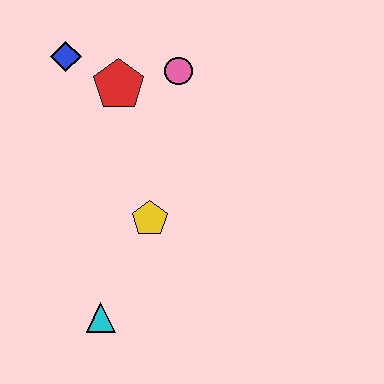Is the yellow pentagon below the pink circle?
Yes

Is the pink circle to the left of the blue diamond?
No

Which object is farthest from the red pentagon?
The cyan triangle is farthest from the red pentagon.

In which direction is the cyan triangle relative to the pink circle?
The cyan triangle is below the pink circle.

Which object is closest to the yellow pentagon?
The cyan triangle is closest to the yellow pentagon.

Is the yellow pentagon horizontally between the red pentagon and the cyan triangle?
No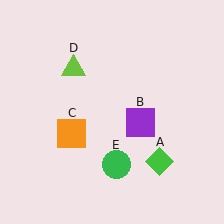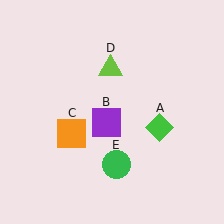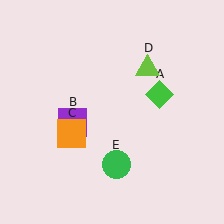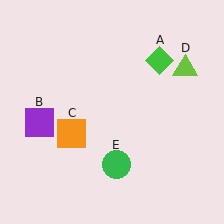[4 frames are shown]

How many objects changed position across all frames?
3 objects changed position: green diamond (object A), purple square (object B), lime triangle (object D).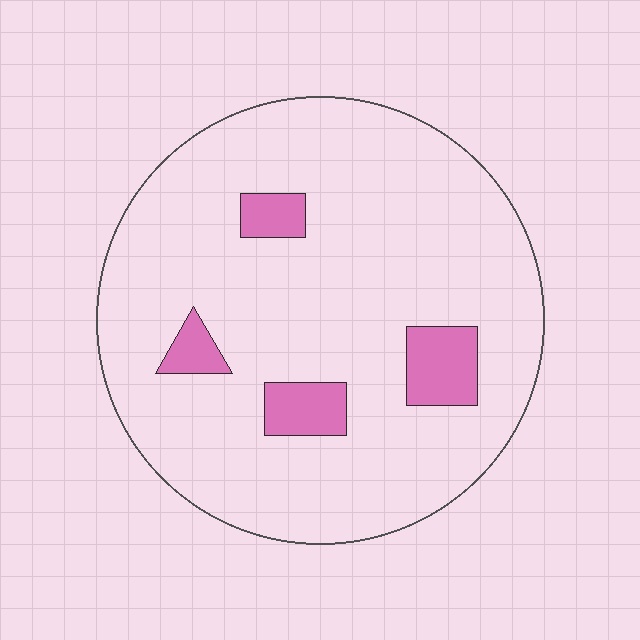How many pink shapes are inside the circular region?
4.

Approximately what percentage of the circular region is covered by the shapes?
Approximately 10%.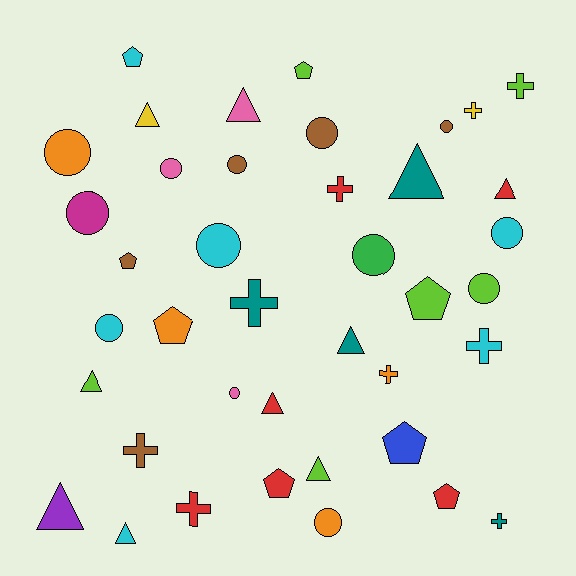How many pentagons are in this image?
There are 8 pentagons.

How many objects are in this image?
There are 40 objects.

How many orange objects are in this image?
There are 4 orange objects.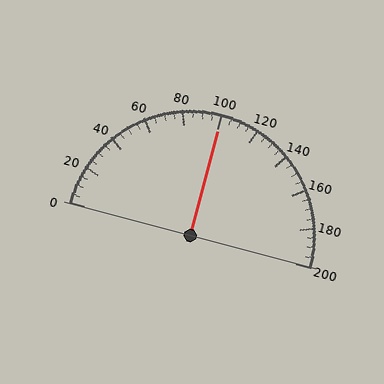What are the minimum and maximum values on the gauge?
The gauge ranges from 0 to 200.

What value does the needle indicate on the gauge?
The needle indicates approximately 100.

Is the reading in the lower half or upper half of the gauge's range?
The reading is in the upper half of the range (0 to 200).